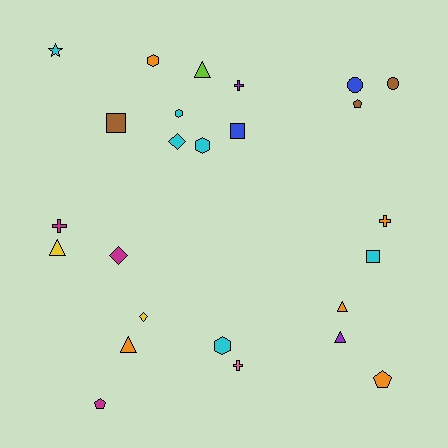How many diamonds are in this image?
There are 3 diamonds.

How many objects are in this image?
There are 25 objects.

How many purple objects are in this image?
There are 2 purple objects.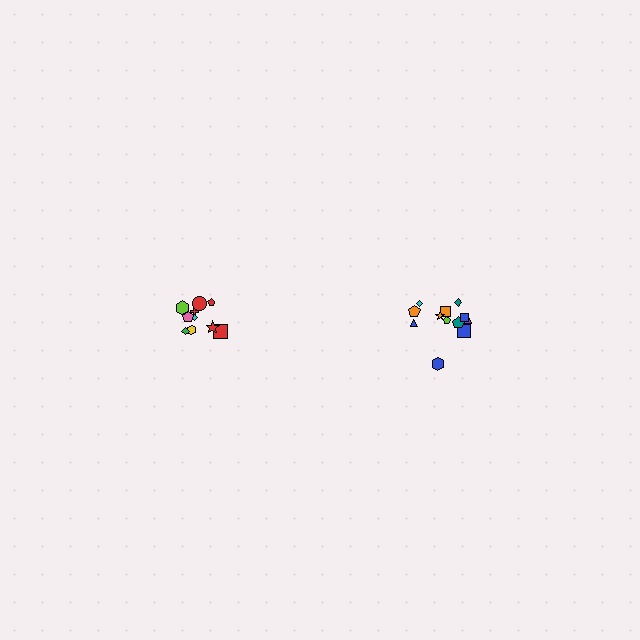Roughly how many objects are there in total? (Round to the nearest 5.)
Roughly 20 objects in total.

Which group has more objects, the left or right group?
The right group.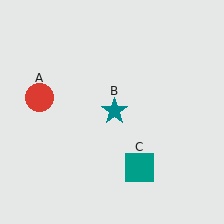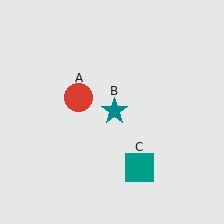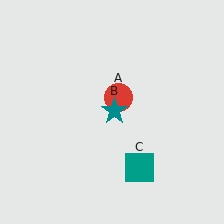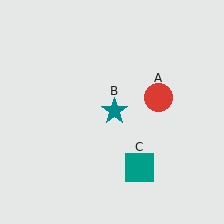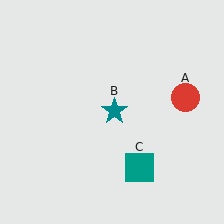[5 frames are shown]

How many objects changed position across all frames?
1 object changed position: red circle (object A).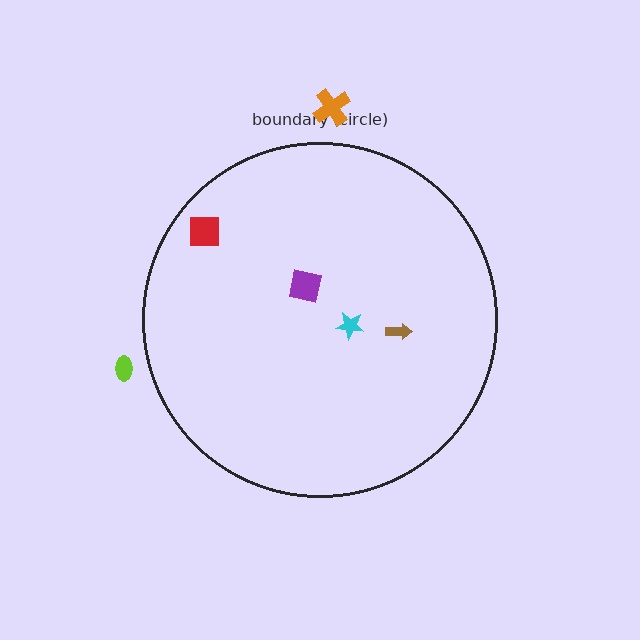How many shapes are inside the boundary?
4 inside, 2 outside.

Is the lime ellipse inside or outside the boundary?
Outside.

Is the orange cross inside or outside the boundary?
Outside.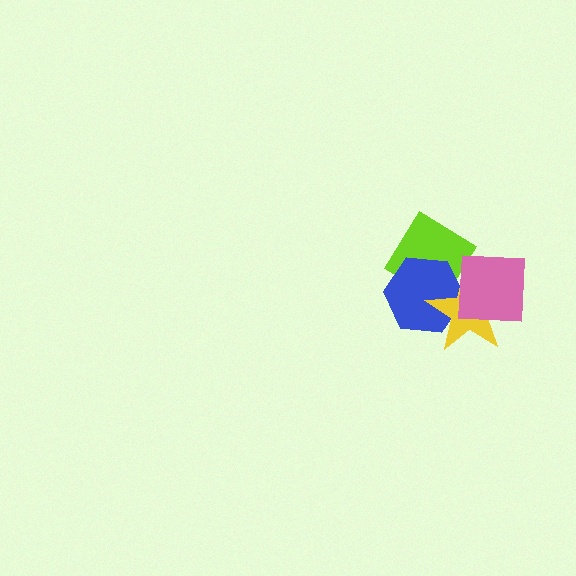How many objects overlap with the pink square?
3 objects overlap with the pink square.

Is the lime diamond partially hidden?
Yes, it is partially covered by another shape.